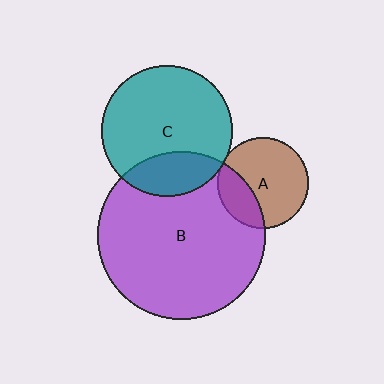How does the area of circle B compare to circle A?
Approximately 3.4 times.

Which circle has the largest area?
Circle B (purple).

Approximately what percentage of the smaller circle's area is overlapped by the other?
Approximately 25%.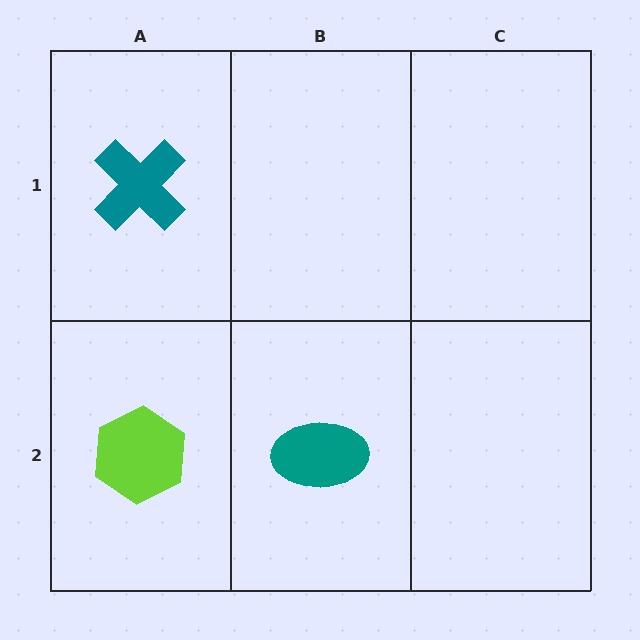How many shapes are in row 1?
1 shape.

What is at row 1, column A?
A teal cross.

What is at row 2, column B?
A teal ellipse.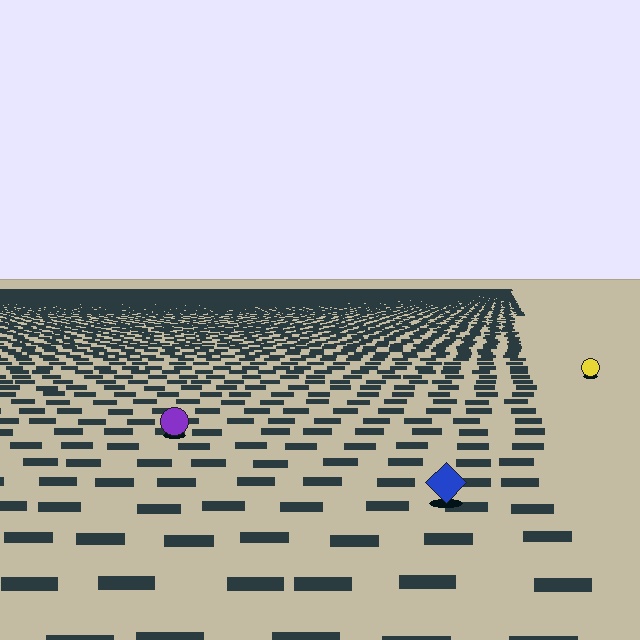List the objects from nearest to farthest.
From nearest to farthest: the blue diamond, the purple circle, the yellow circle.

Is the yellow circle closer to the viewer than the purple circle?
No. The purple circle is closer — you can tell from the texture gradient: the ground texture is coarser near it.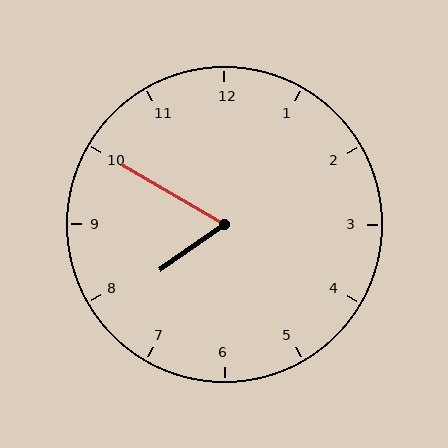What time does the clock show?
7:50.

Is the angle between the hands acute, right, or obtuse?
It is acute.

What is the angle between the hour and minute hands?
Approximately 65 degrees.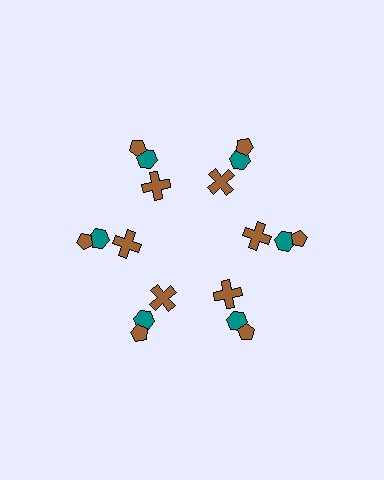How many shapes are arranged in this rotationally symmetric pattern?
There are 18 shapes, arranged in 6 groups of 3.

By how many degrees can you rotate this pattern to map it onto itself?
The pattern maps onto itself every 60 degrees of rotation.